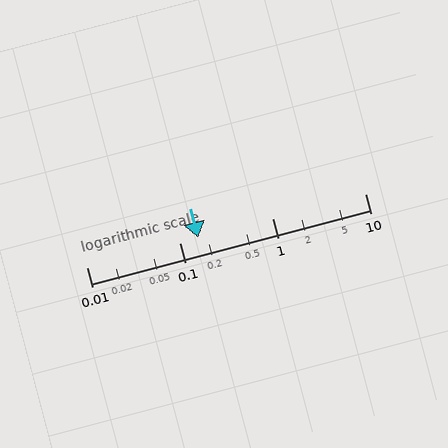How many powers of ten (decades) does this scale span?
The scale spans 3 decades, from 0.01 to 10.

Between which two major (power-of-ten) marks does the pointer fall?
The pointer is between 0.1 and 1.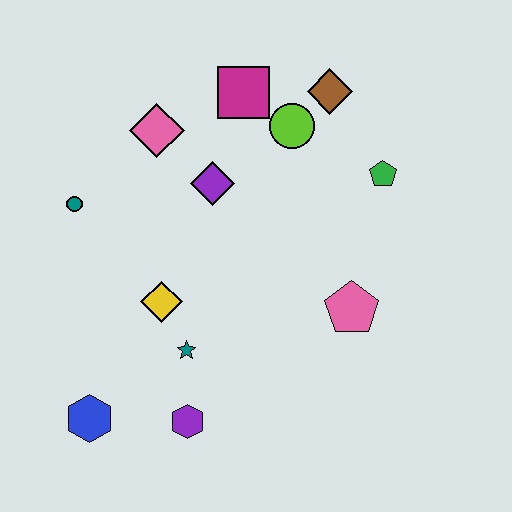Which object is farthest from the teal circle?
The green pentagon is farthest from the teal circle.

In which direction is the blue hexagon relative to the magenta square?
The blue hexagon is below the magenta square.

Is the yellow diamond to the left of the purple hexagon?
Yes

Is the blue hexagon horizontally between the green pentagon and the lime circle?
No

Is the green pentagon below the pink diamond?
Yes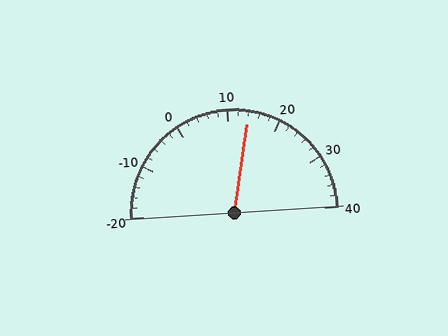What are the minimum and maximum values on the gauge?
The gauge ranges from -20 to 40.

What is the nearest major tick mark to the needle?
The nearest major tick mark is 10.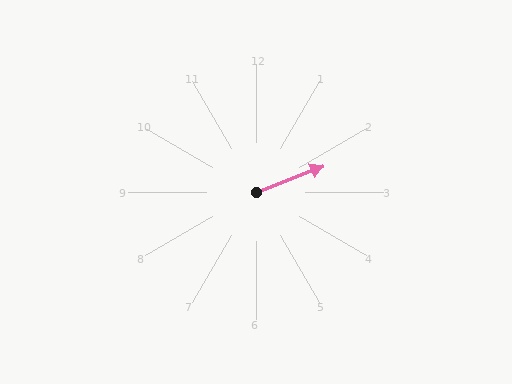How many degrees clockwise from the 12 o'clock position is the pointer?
Approximately 69 degrees.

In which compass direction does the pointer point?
East.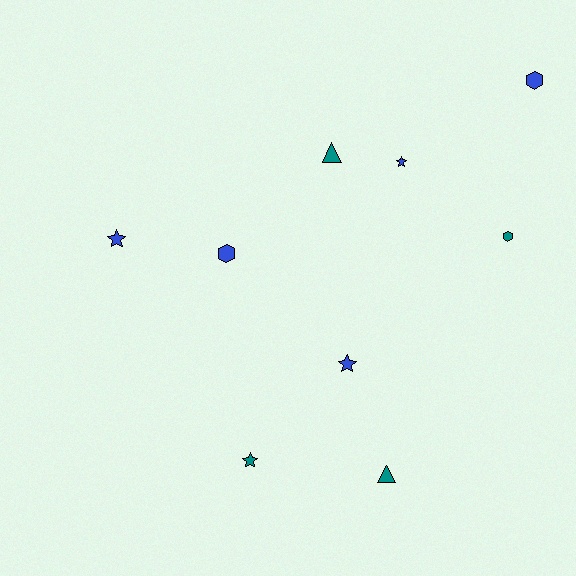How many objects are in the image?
There are 9 objects.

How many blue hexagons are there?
There are 2 blue hexagons.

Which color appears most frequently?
Blue, with 5 objects.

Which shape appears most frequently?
Star, with 4 objects.